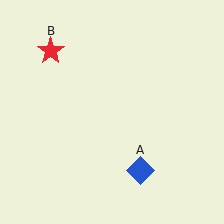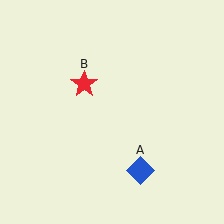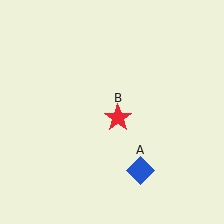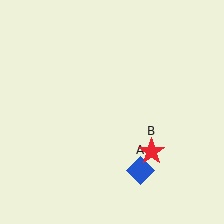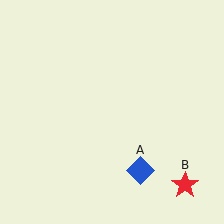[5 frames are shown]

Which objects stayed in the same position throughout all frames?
Blue diamond (object A) remained stationary.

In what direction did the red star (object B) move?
The red star (object B) moved down and to the right.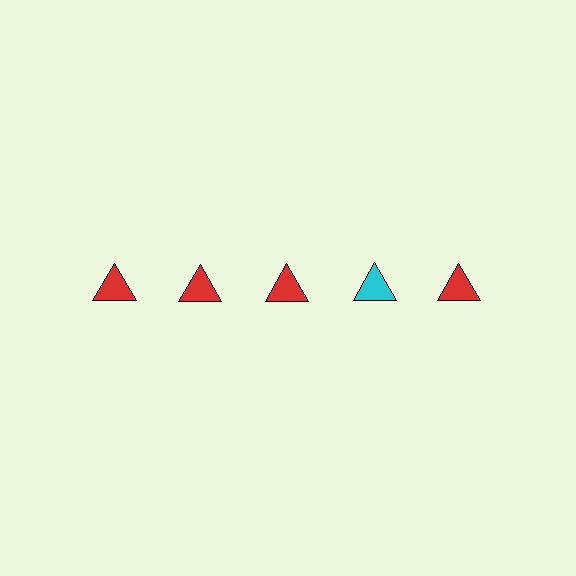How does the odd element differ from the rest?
It has a different color: cyan instead of red.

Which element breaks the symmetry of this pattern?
The cyan triangle in the top row, second from right column breaks the symmetry. All other shapes are red triangles.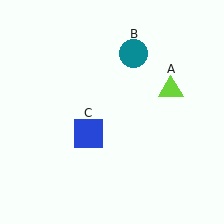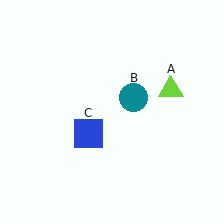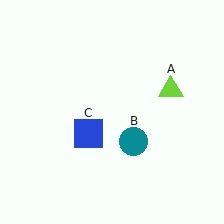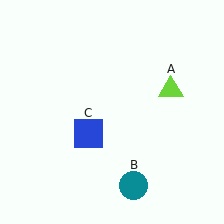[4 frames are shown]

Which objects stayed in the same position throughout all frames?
Lime triangle (object A) and blue square (object C) remained stationary.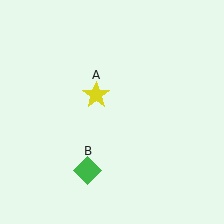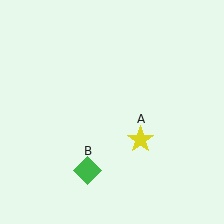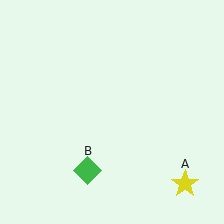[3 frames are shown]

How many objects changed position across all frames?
1 object changed position: yellow star (object A).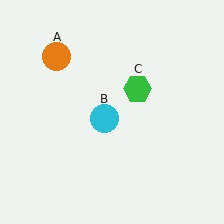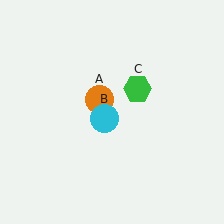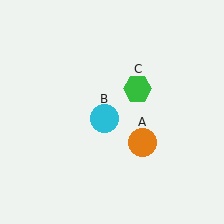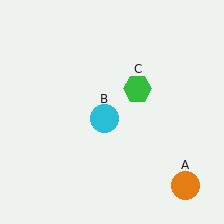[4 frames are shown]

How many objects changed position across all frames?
1 object changed position: orange circle (object A).